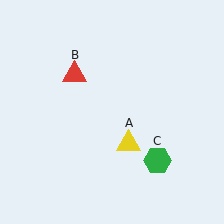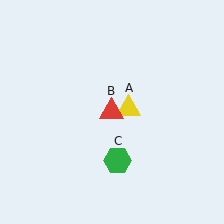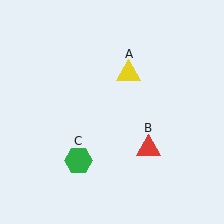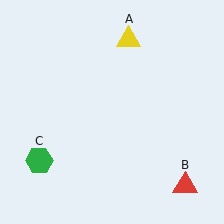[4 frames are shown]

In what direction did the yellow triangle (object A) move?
The yellow triangle (object A) moved up.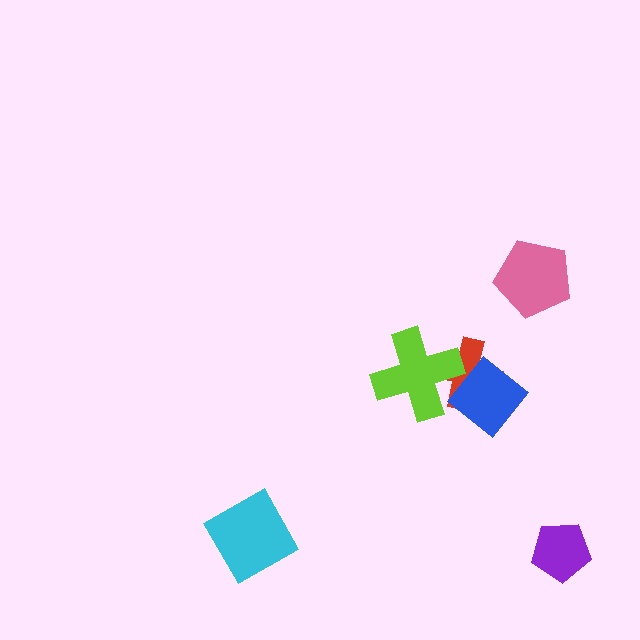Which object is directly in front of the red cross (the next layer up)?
The lime cross is directly in front of the red cross.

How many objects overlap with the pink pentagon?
0 objects overlap with the pink pentagon.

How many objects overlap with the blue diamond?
1 object overlaps with the blue diamond.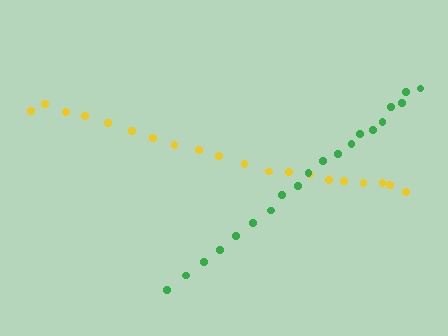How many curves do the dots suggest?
There are 2 distinct paths.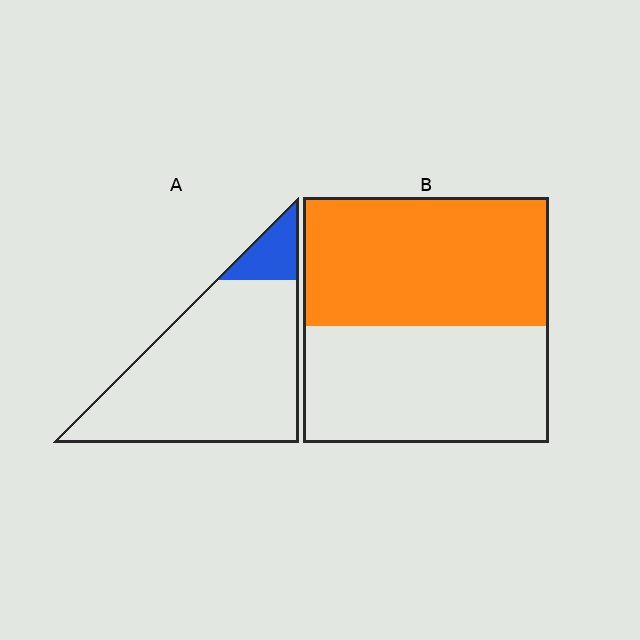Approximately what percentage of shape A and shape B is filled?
A is approximately 10% and B is approximately 50%.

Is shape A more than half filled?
No.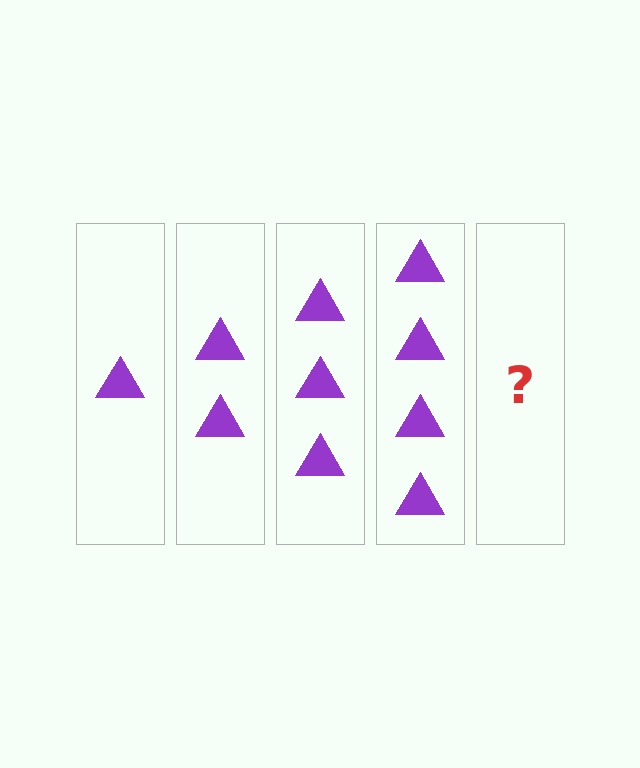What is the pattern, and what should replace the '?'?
The pattern is that each step adds one more triangle. The '?' should be 5 triangles.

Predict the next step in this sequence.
The next step is 5 triangles.